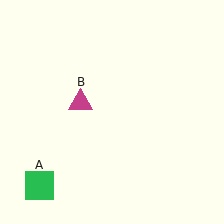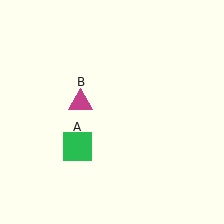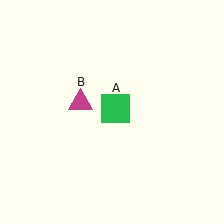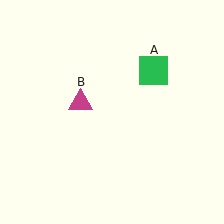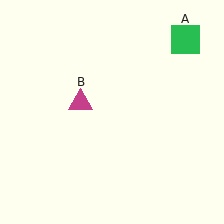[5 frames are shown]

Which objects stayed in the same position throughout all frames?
Magenta triangle (object B) remained stationary.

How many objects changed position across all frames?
1 object changed position: green square (object A).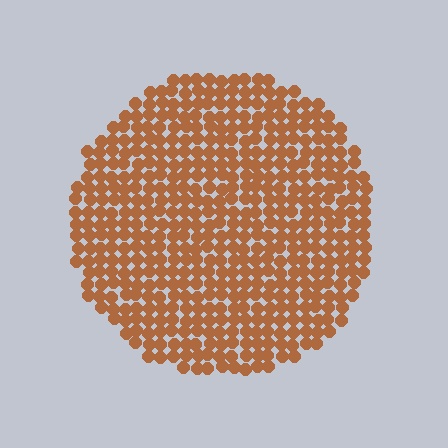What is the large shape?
The large shape is a circle.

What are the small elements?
The small elements are circles.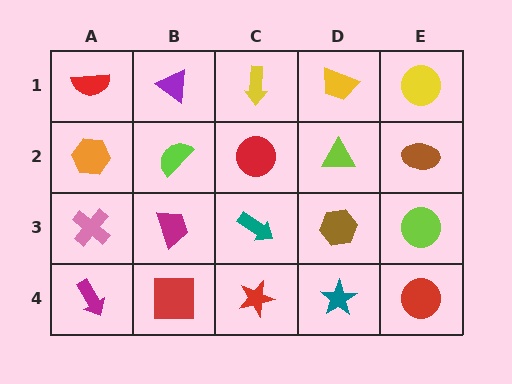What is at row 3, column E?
A lime circle.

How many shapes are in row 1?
5 shapes.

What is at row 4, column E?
A red circle.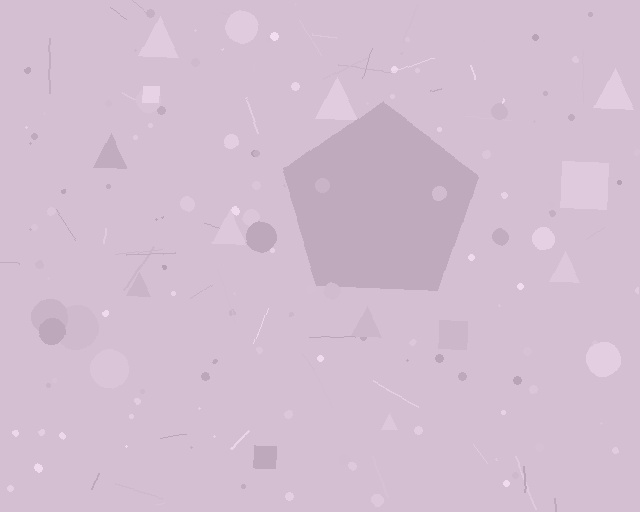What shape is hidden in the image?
A pentagon is hidden in the image.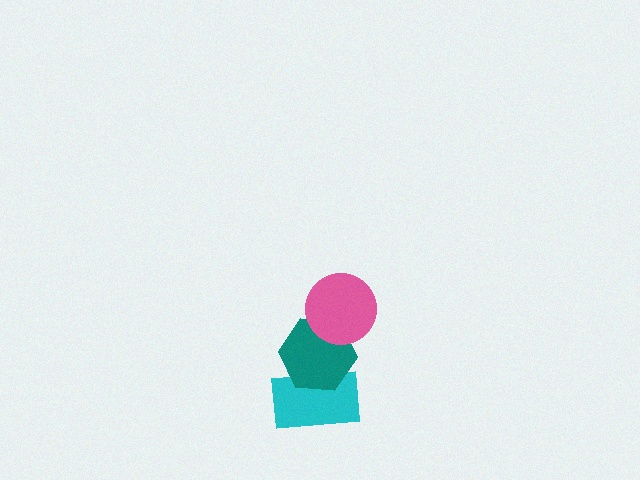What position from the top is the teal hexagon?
The teal hexagon is 2nd from the top.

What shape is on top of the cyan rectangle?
The teal hexagon is on top of the cyan rectangle.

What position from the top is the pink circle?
The pink circle is 1st from the top.